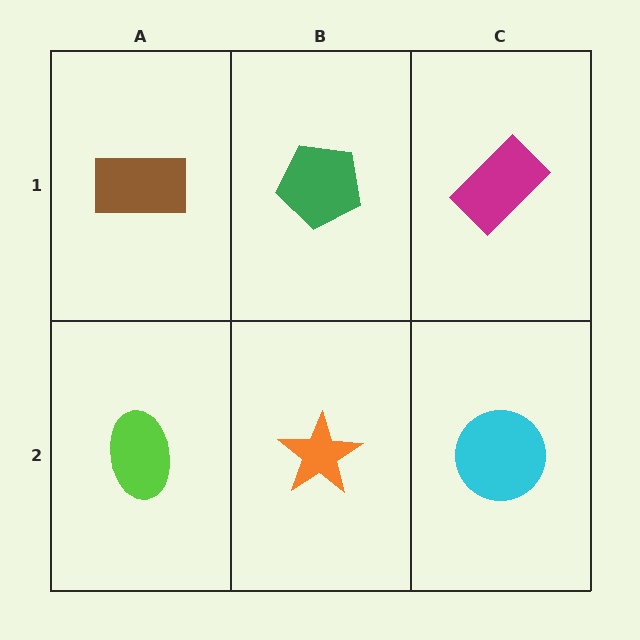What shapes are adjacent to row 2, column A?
A brown rectangle (row 1, column A), an orange star (row 2, column B).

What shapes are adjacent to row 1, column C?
A cyan circle (row 2, column C), a green pentagon (row 1, column B).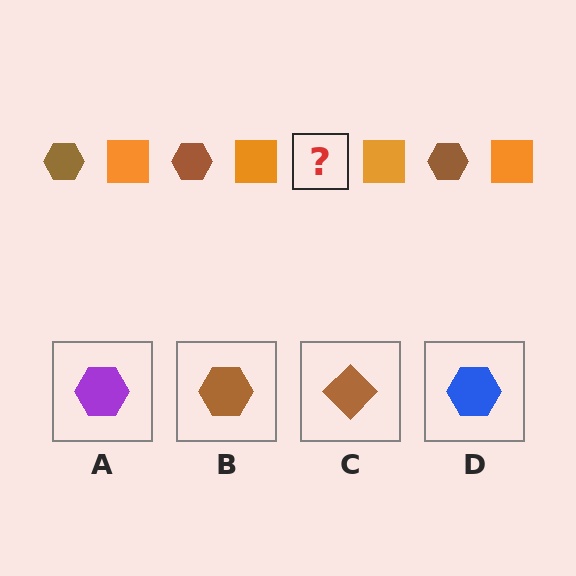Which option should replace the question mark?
Option B.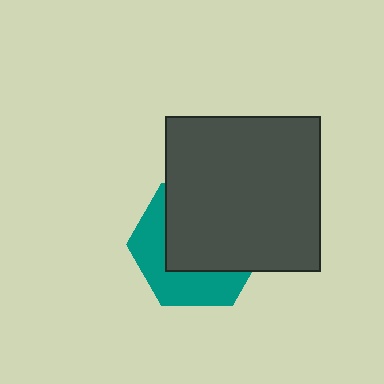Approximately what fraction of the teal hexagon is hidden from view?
Roughly 59% of the teal hexagon is hidden behind the dark gray square.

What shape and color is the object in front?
The object in front is a dark gray square.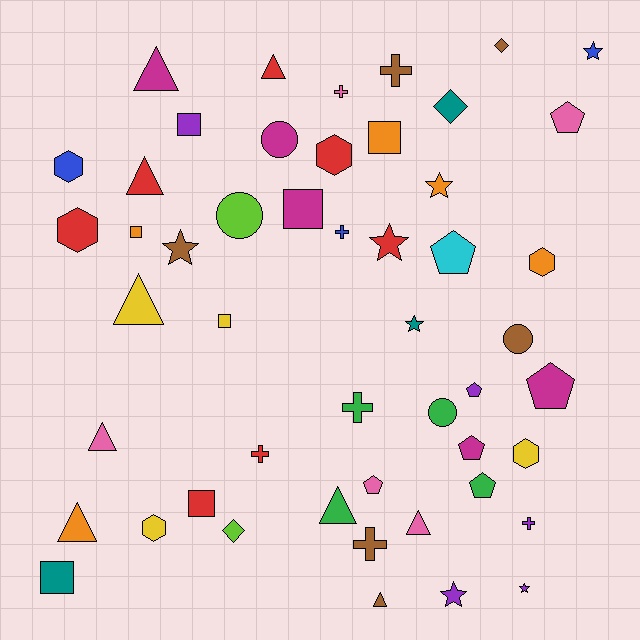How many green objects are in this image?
There are 4 green objects.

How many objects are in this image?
There are 50 objects.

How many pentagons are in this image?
There are 7 pentagons.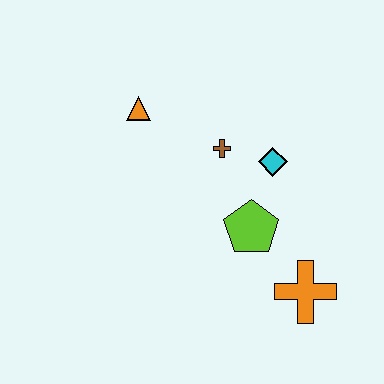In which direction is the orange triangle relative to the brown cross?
The orange triangle is to the left of the brown cross.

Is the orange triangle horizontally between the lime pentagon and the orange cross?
No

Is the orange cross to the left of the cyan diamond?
No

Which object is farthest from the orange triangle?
The orange cross is farthest from the orange triangle.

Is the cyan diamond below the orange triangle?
Yes